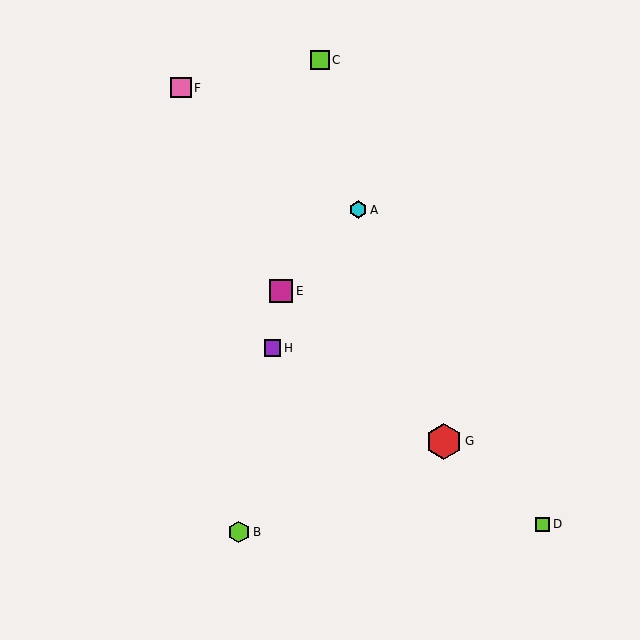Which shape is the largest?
The red hexagon (labeled G) is the largest.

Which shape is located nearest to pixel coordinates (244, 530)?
The lime hexagon (labeled B) at (239, 532) is nearest to that location.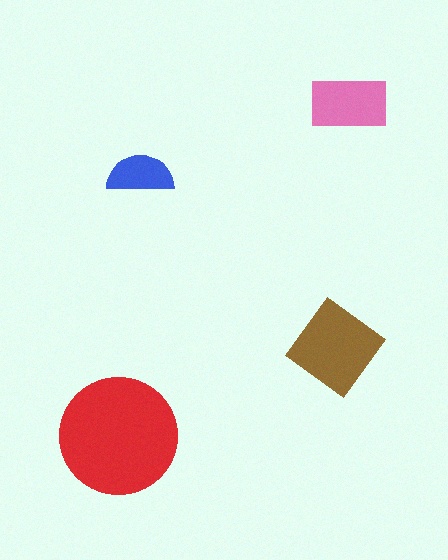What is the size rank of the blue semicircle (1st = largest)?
4th.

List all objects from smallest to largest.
The blue semicircle, the pink rectangle, the brown diamond, the red circle.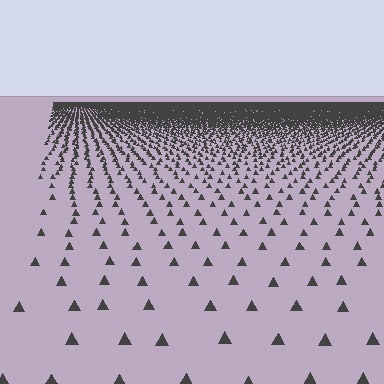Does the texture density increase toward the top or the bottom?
Density increases toward the top.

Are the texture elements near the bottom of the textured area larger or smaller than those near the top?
Larger. Near the bottom, elements are closer to the viewer and appear at a bigger on-screen size.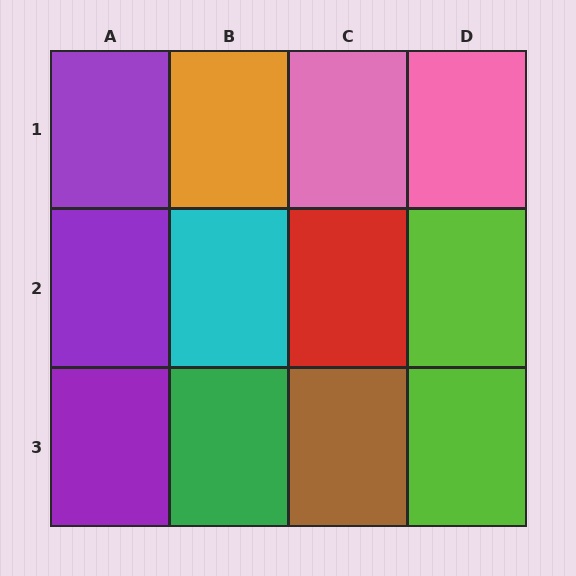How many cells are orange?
1 cell is orange.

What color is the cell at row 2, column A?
Purple.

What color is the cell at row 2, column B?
Cyan.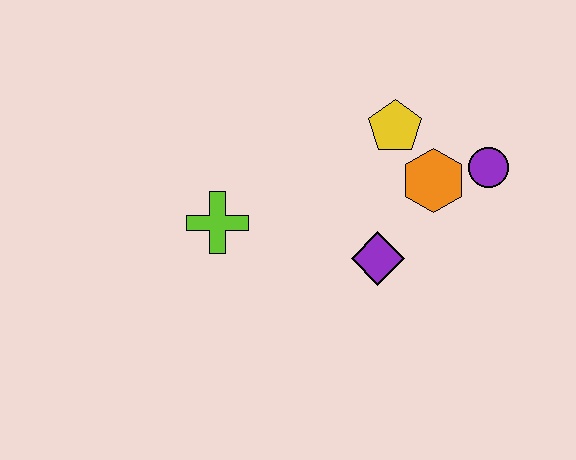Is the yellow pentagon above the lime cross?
Yes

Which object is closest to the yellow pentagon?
The orange hexagon is closest to the yellow pentagon.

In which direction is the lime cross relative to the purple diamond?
The lime cross is to the left of the purple diamond.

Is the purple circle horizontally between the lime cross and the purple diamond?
No